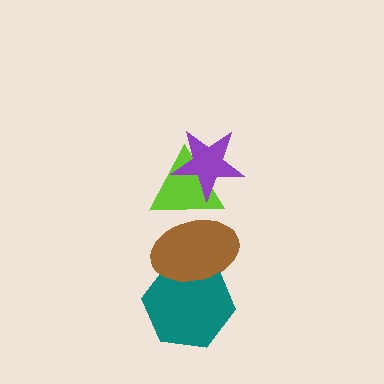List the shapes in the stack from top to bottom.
From top to bottom: the purple star, the lime triangle, the brown ellipse, the teal hexagon.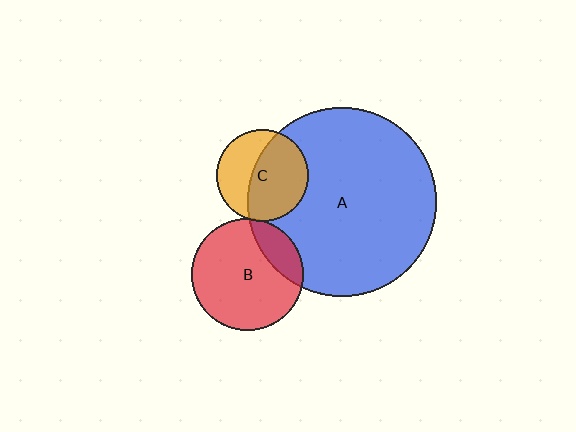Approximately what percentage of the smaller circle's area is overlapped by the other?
Approximately 5%.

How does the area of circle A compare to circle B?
Approximately 2.8 times.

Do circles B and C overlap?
Yes.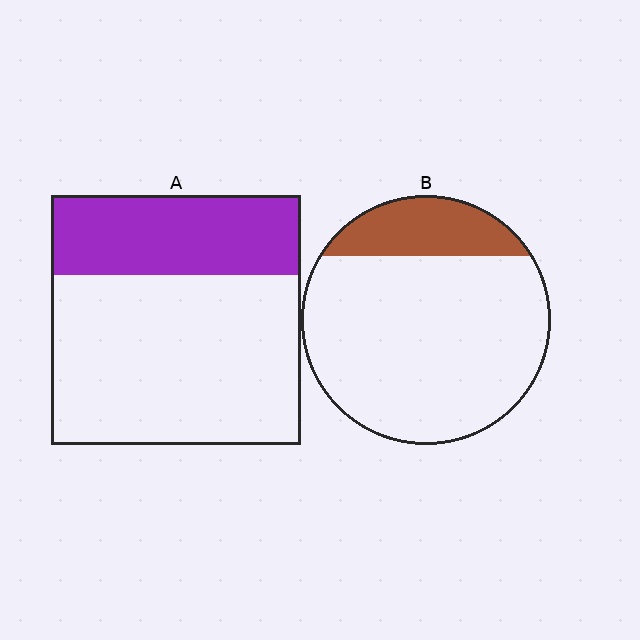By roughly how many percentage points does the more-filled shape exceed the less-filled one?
By roughly 15 percentage points (A over B).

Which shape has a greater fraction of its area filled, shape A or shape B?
Shape A.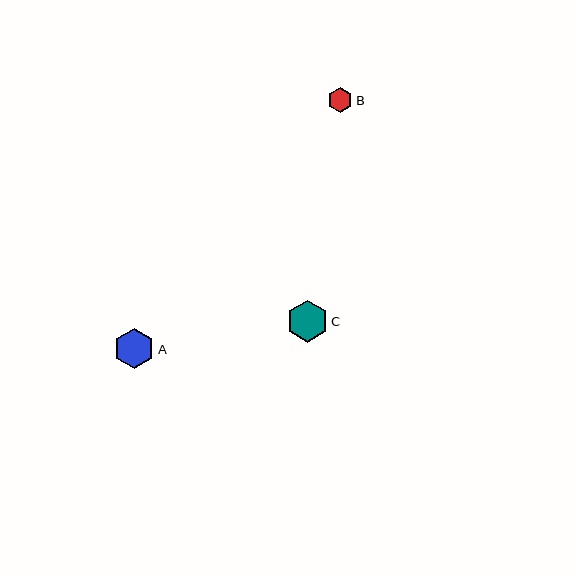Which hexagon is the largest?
Hexagon C is the largest with a size of approximately 42 pixels.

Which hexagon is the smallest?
Hexagon B is the smallest with a size of approximately 25 pixels.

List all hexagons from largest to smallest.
From largest to smallest: C, A, B.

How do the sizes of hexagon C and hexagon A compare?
Hexagon C and hexagon A are approximately the same size.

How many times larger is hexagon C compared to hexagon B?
Hexagon C is approximately 1.7 times the size of hexagon B.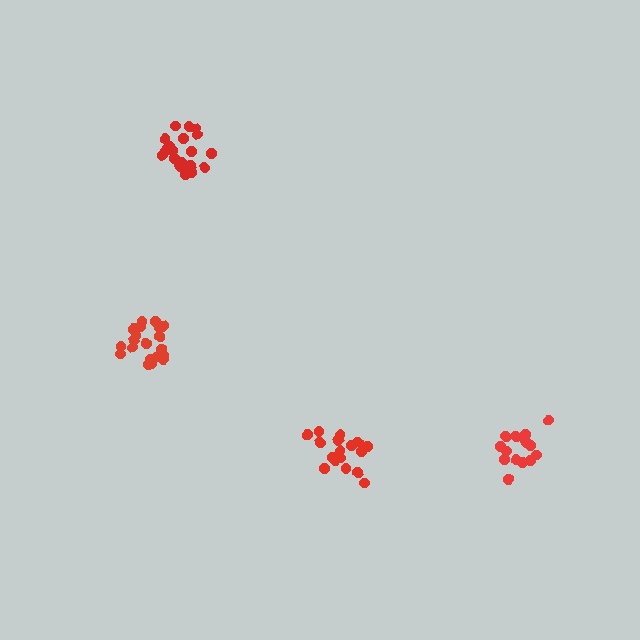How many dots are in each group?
Group 1: 20 dots, Group 2: 18 dots, Group 3: 20 dots, Group 4: 15 dots (73 total).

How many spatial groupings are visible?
There are 4 spatial groupings.